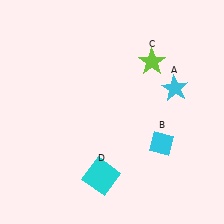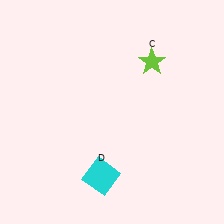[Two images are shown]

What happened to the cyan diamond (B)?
The cyan diamond (B) was removed in Image 2. It was in the bottom-right area of Image 1.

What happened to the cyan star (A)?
The cyan star (A) was removed in Image 2. It was in the top-right area of Image 1.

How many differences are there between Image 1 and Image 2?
There are 2 differences between the two images.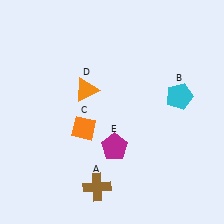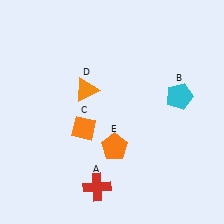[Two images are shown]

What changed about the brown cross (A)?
In Image 1, A is brown. In Image 2, it changed to red.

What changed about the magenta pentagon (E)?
In Image 1, E is magenta. In Image 2, it changed to orange.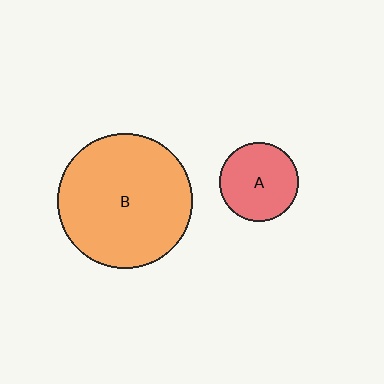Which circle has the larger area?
Circle B (orange).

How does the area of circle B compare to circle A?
Approximately 2.9 times.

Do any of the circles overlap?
No, none of the circles overlap.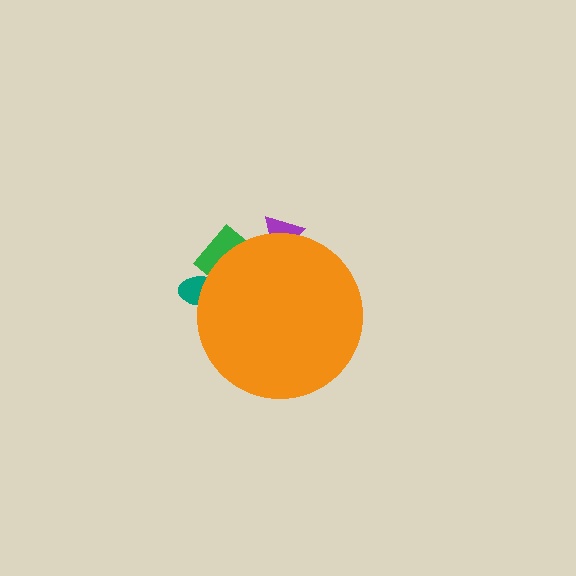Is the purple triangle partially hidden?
Yes, the purple triangle is partially hidden behind the orange circle.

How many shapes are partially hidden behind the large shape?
3 shapes are partially hidden.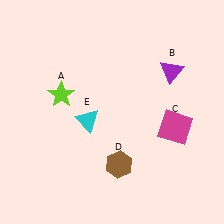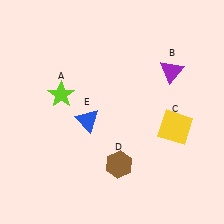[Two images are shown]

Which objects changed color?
C changed from magenta to yellow. E changed from cyan to blue.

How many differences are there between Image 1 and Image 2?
There are 2 differences between the two images.